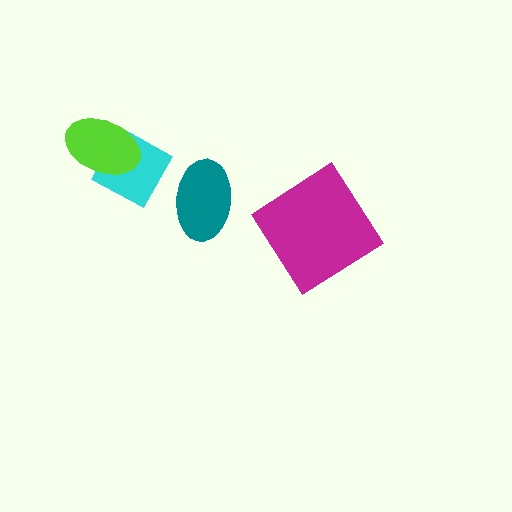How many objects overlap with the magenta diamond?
0 objects overlap with the magenta diamond.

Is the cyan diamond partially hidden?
Yes, it is partially covered by another shape.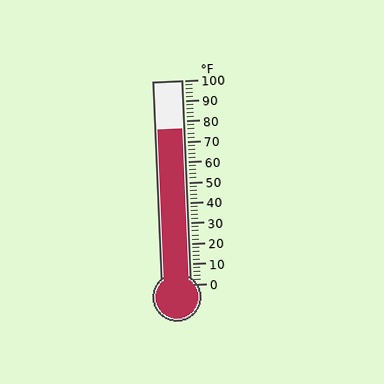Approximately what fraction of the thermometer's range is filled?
The thermometer is filled to approximately 75% of its range.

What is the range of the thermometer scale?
The thermometer scale ranges from 0°F to 100°F.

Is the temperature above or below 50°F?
The temperature is above 50°F.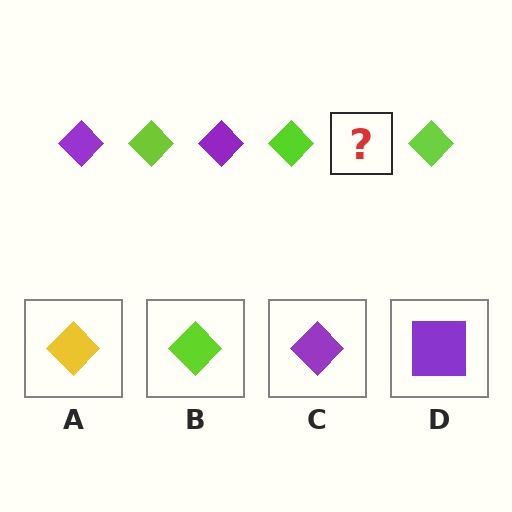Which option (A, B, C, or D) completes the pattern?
C.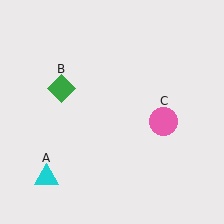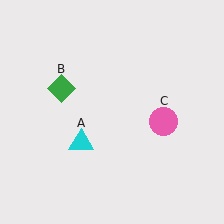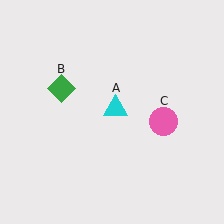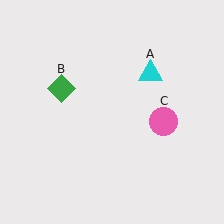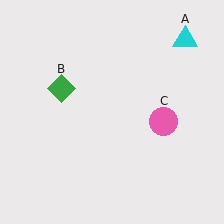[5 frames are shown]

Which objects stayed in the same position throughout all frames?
Green diamond (object B) and pink circle (object C) remained stationary.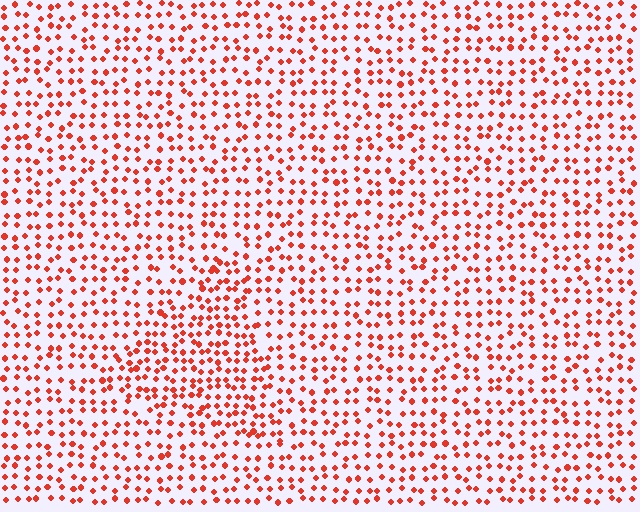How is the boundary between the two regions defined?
The boundary is defined by a change in element density (approximately 1.5x ratio). All elements are the same color, size, and shape.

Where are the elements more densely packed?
The elements are more densely packed inside the triangle boundary.